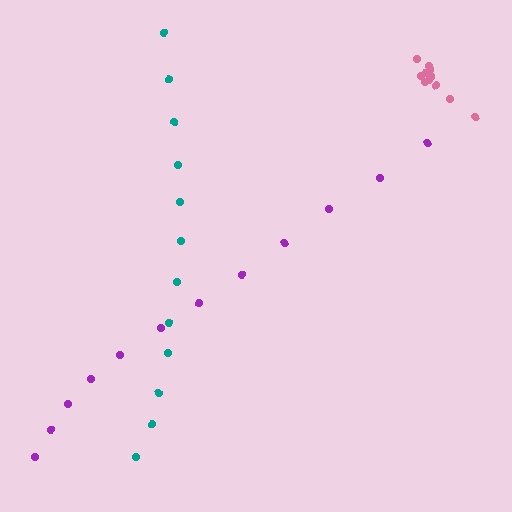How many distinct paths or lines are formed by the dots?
There are 3 distinct paths.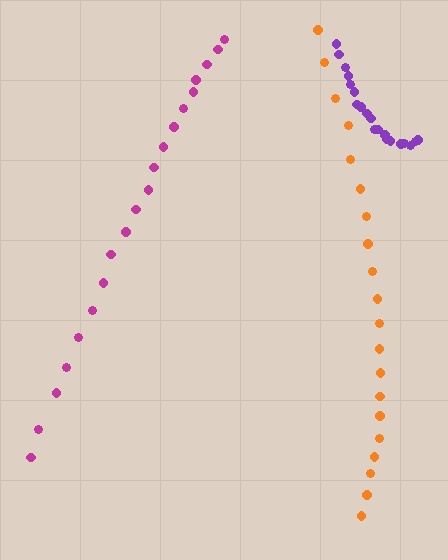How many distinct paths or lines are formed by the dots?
There are 3 distinct paths.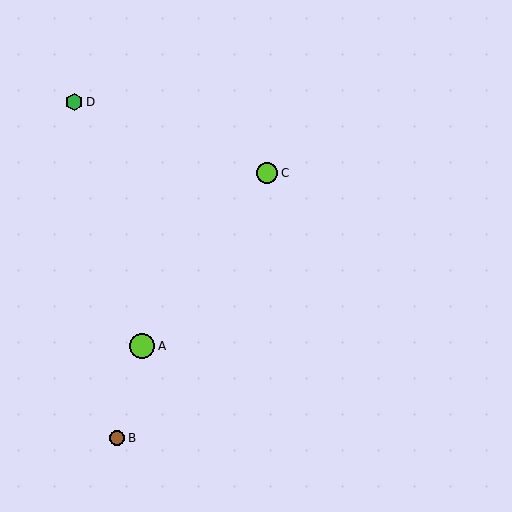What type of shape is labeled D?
Shape D is a green hexagon.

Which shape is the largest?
The lime circle (labeled A) is the largest.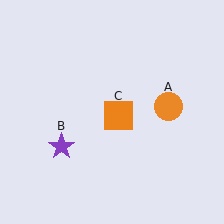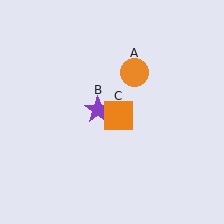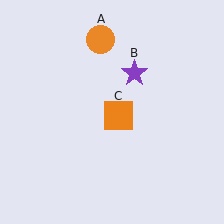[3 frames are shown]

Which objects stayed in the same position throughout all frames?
Orange square (object C) remained stationary.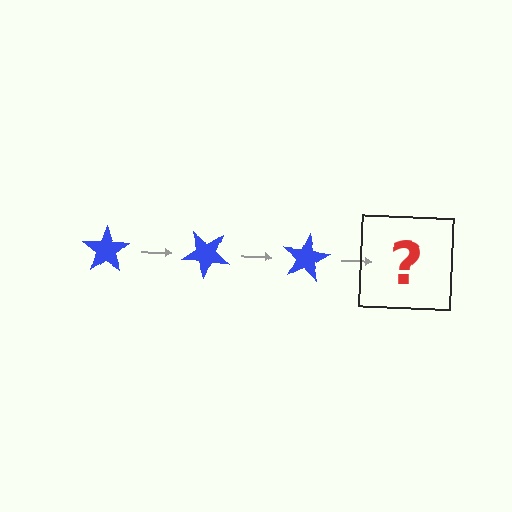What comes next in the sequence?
The next element should be a blue star rotated 120 degrees.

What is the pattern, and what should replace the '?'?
The pattern is that the star rotates 40 degrees each step. The '?' should be a blue star rotated 120 degrees.